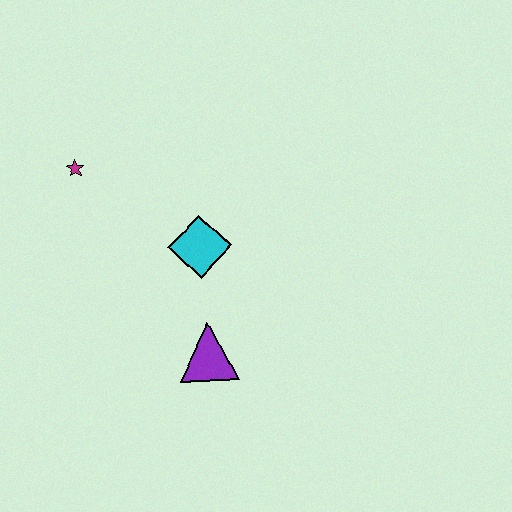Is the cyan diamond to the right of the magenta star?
Yes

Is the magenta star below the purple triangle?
No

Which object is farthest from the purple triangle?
The magenta star is farthest from the purple triangle.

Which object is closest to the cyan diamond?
The purple triangle is closest to the cyan diamond.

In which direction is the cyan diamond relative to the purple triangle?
The cyan diamond is above the purple triangle.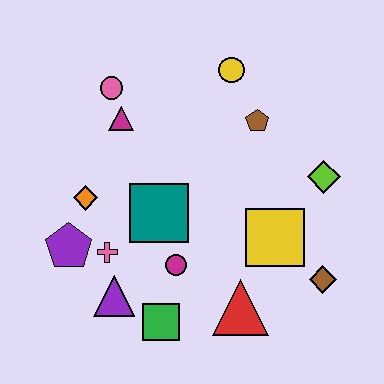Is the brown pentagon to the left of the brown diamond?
Yes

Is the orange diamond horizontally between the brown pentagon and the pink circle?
No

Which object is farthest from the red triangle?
The pink circle is farthest from the red triangle.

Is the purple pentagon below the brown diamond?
No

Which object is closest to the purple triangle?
The pink cross is closest to the purple triangle.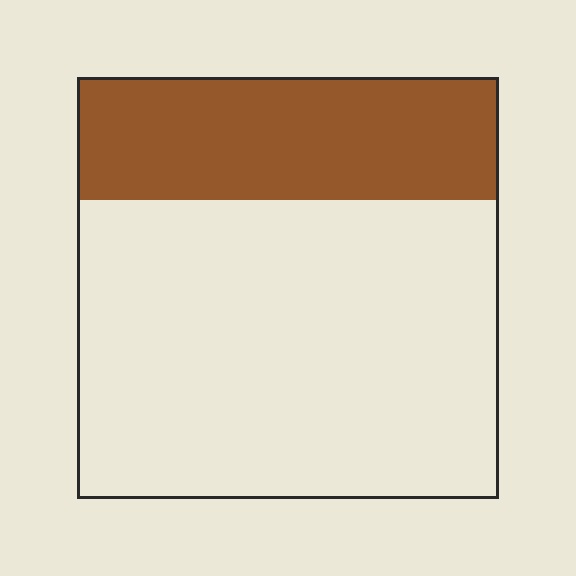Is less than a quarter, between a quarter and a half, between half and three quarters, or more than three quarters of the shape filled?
Between a quarter and a half.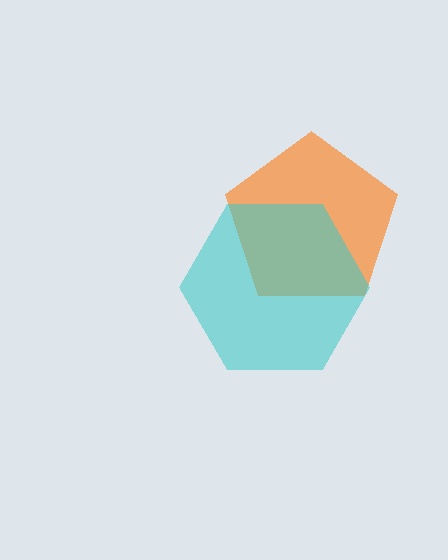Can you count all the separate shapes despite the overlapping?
Yes, there are 2 separate shapes.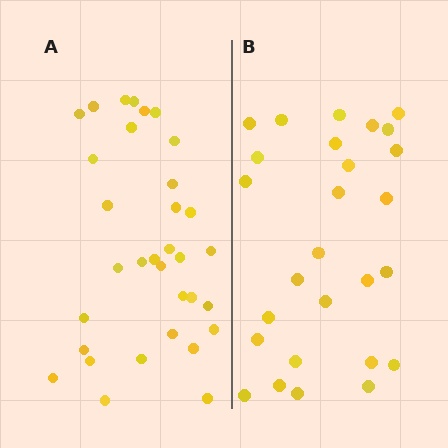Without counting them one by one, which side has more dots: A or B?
Region A (the left region) has more dots.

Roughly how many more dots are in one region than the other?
Region A has about 6 more dots than region B.